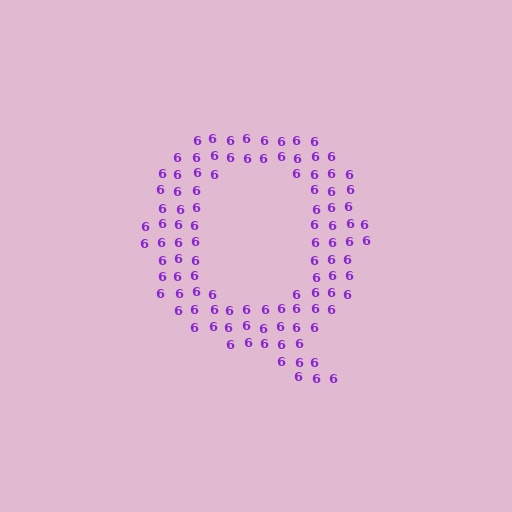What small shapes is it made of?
It is made of small digit 6's.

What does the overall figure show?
The overall figure shows the letter Q.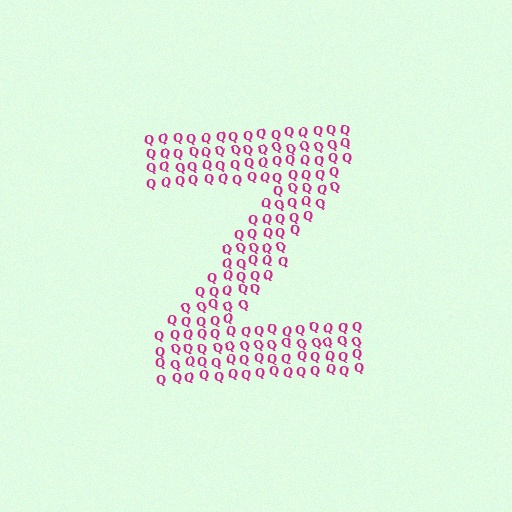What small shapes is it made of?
It is made of small letter Q's.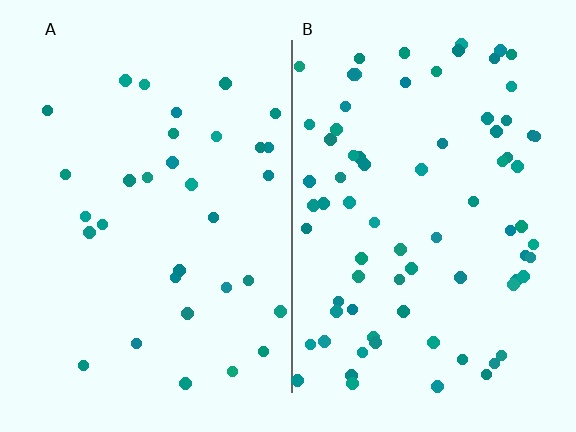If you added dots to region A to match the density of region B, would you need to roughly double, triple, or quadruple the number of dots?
Approximately double.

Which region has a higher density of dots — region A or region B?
B (the right).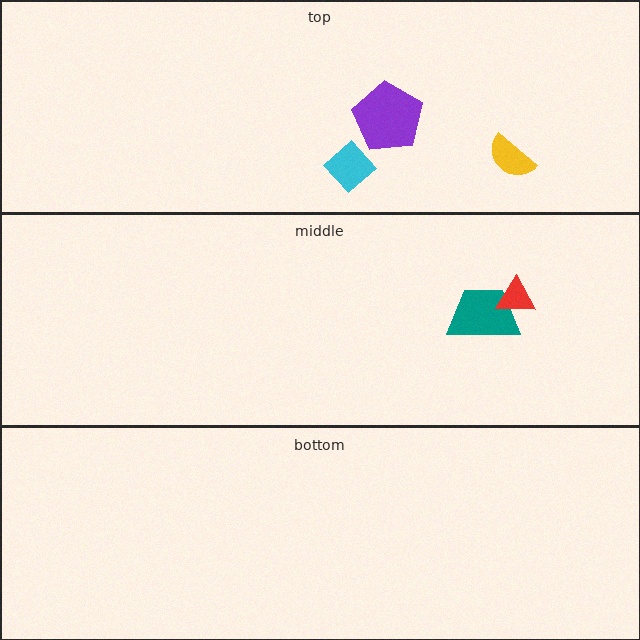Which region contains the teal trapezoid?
The middle region.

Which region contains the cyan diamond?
The top region.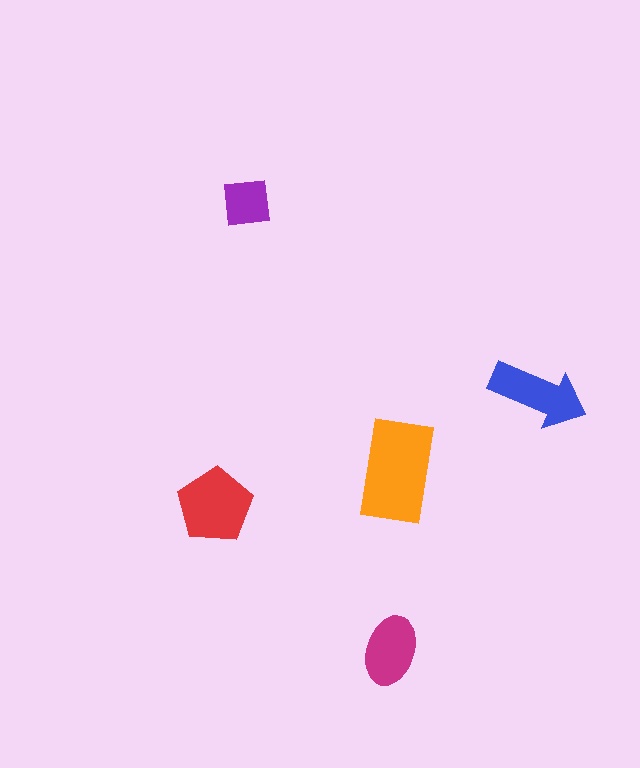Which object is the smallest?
The purple square.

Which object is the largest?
The orange rectangle.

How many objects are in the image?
There are 5 objects in the image.